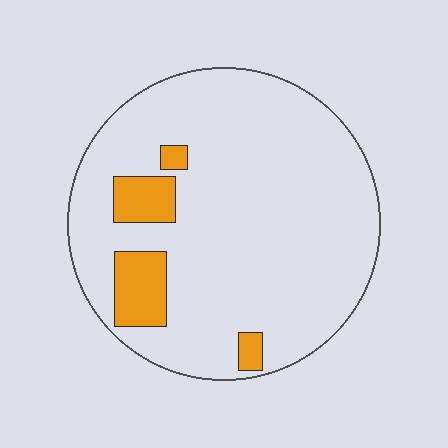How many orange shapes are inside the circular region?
4.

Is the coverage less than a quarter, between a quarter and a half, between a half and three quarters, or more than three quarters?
Less than a quarter.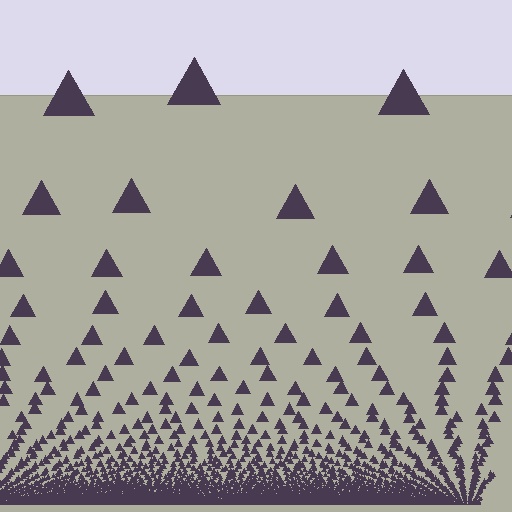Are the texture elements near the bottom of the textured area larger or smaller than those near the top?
Smaller. The gradient is inverted — elements near the bottom are smaller and denser.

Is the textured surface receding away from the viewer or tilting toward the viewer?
The surface appears to tilt toward the viewer. Texture elements get larger and sparser toward the top.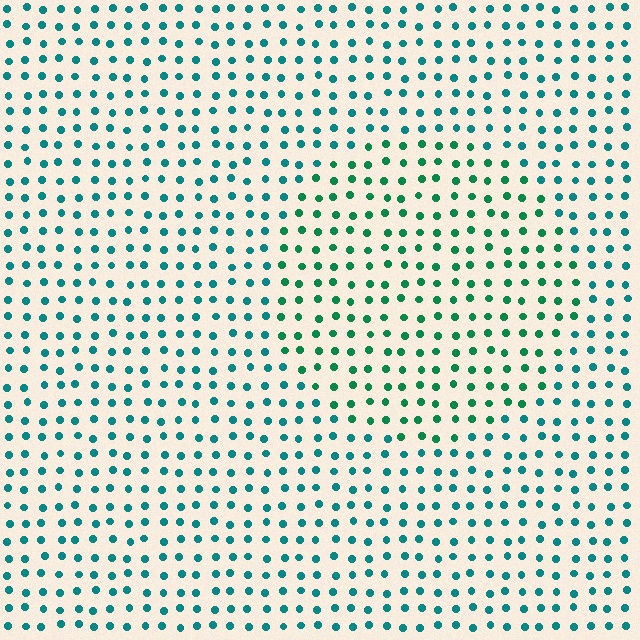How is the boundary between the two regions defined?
The boundary is defined purely by a slight shift in hue (about 28 degrees). Spacing, size, and orientation are identical on both sides.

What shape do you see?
I see a circle.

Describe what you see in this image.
The image is filled with small teal elements in a uniform arrangement. A circle-shaped region is visible where the elements are tinted to a slightly different hue, forming a subtle color boundary.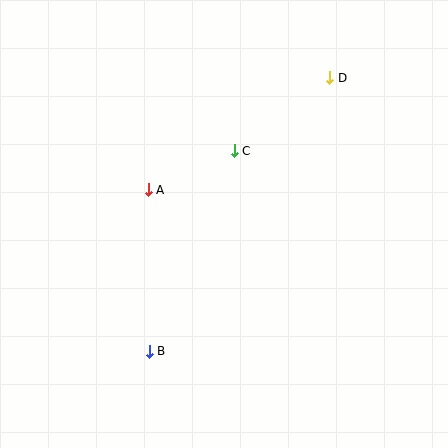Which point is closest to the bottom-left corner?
Point B is closest to the bottom-left corner.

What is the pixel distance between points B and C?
The distance between B and C is 218 pixels.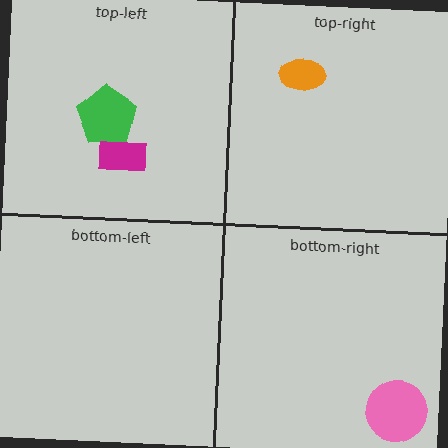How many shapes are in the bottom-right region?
1.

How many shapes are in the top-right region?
1.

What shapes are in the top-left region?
The green pentagon, the magenta rectangle.